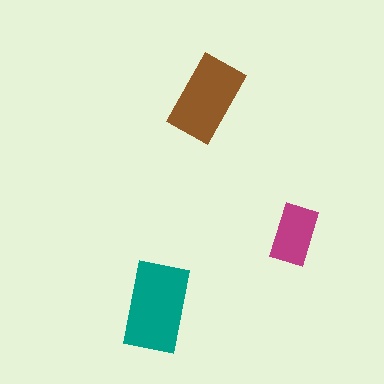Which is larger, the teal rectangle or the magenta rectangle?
The teal one.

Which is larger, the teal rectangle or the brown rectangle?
The teal one.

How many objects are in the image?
There are 3 objects in the image.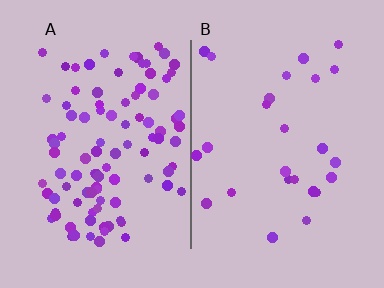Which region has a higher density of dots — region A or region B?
A (the left).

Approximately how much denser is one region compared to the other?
Approximately 3.8× — region A over region B.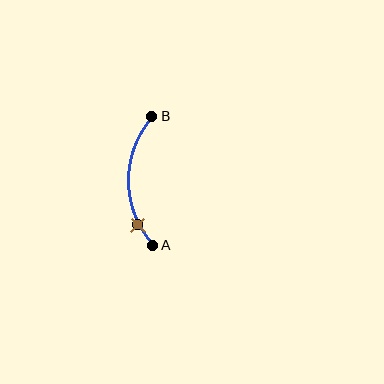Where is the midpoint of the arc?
The arc midpoint is the point on the curve farthest from the straight line joining A and B. It sits to the left of that line.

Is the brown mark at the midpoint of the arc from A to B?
No. The brown mark lies on the arc but is closer to endpoint A. The arc midpoint would be at the point on the curve equidistant along the arc from both A and B.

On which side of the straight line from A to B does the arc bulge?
The arc bulges to the left of the straight line connecting A and B.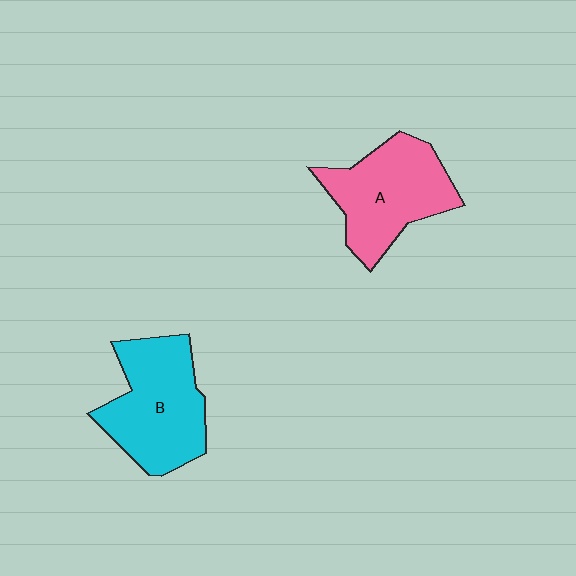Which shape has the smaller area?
Shape A (pink).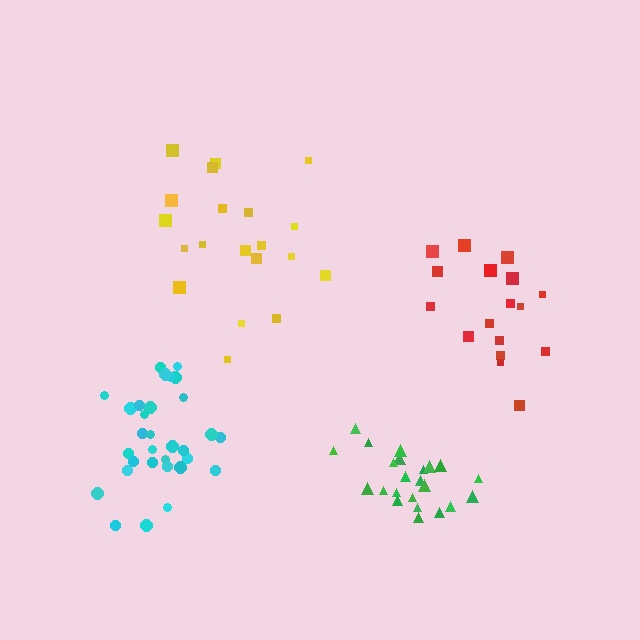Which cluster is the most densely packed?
Green.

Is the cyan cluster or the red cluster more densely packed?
Cyan.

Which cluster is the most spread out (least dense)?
Yellow.